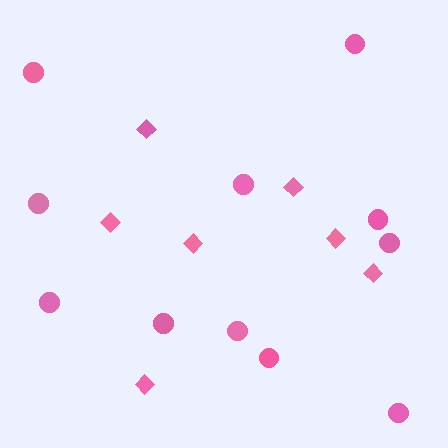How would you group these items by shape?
There are 2 groups: one group of circles (11) and one group of diamonds (7).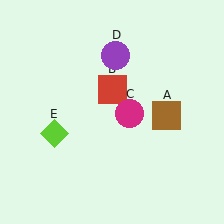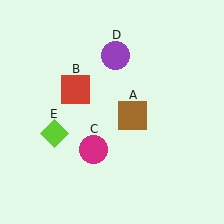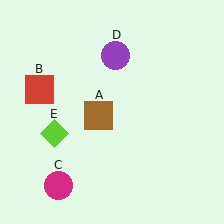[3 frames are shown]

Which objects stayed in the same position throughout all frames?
Purple circle (object D) and lime diamond (object E) remained stationary.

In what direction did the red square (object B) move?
The red square (object B) moved left.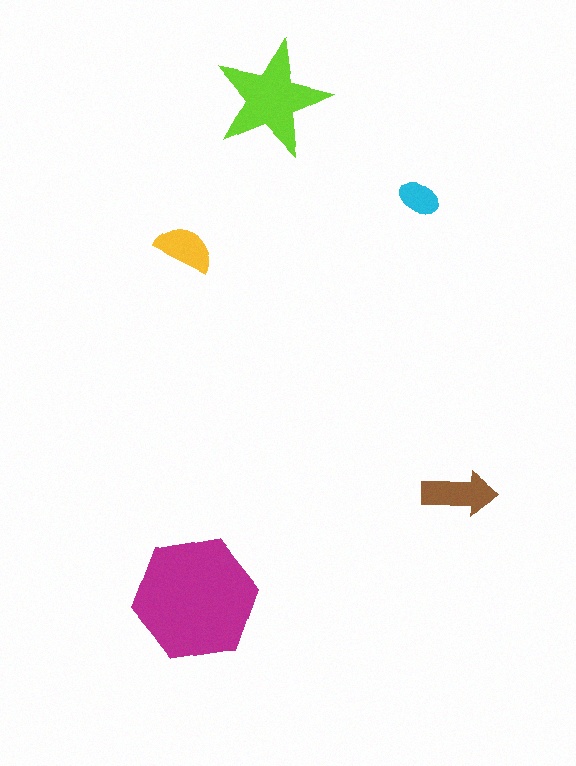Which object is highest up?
The lime star is topmost.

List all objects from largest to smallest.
The magenta hexagon, the lime star, the brown arrow, the yellow semicircle, the cyan ellipse.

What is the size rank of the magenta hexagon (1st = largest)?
1st.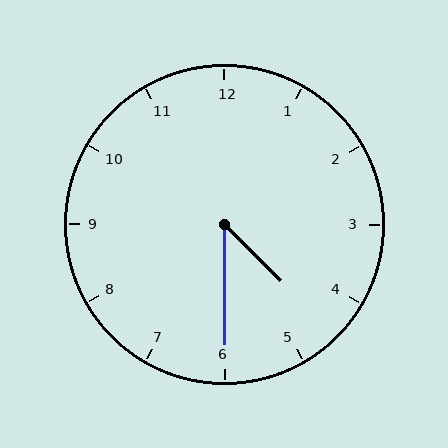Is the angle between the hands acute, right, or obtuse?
It is acute.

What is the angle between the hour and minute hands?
Approximately 45 degrees.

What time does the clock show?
4:30.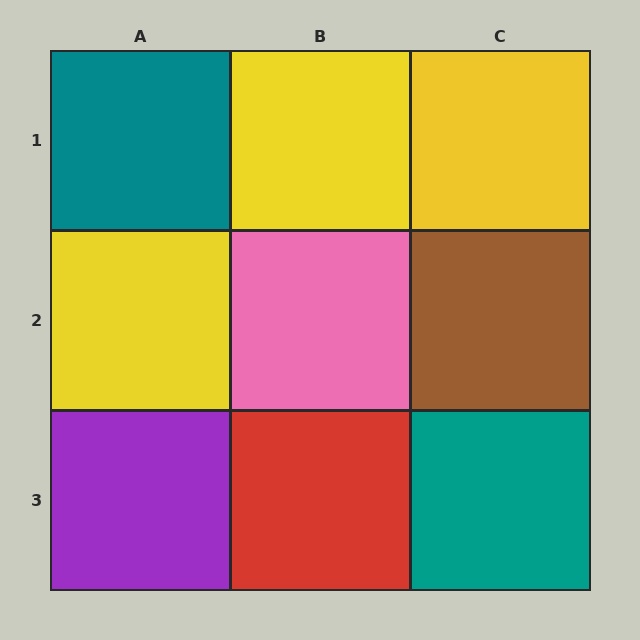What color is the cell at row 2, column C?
Brown.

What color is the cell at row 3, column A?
Purple.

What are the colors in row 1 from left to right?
Teal, yellow, yellow.